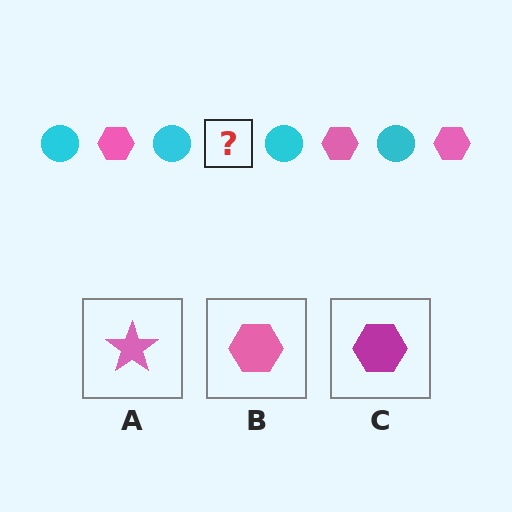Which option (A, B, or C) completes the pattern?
B.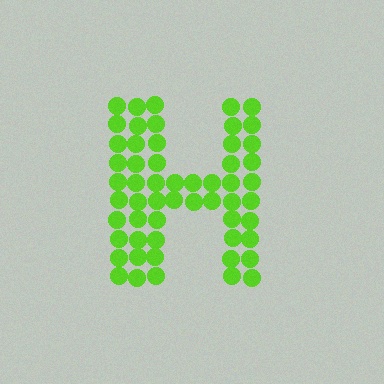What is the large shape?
The large shape is the letter H.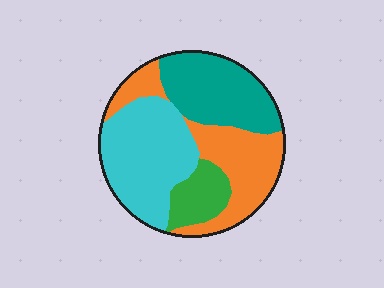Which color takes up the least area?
Green, at roughly 10%.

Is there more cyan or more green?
Cyan.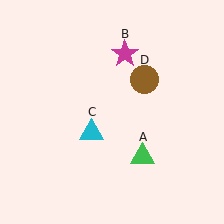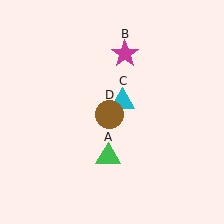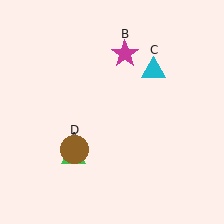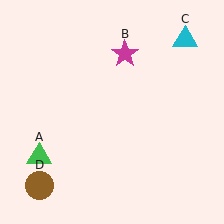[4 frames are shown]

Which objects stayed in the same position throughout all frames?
Magenta star (object B) remained stationary.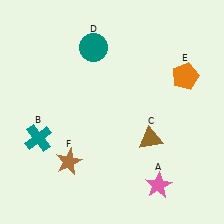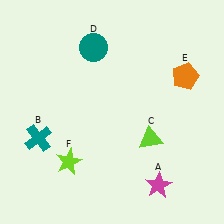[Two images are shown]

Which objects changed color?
A changed from pink to magenta. C changed from brown to lime. F changed from brown to lime.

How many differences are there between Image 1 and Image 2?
There are 3 differences between the two images.